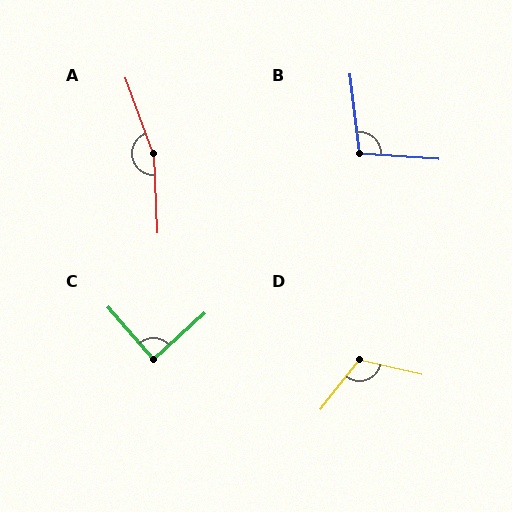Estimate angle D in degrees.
Approximately 115 degrees.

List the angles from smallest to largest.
C (89°), B (101°), D (115°), A (162°).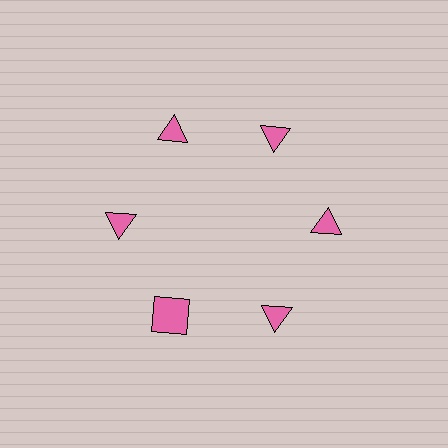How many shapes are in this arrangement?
There are 6 shapes arranged in a ring pattern.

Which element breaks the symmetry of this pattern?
The pink square at roughly the 7 o'clock position breaks the symmetry. All other shapes are pink triangles.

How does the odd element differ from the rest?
It has a different shape: square instead of triangle.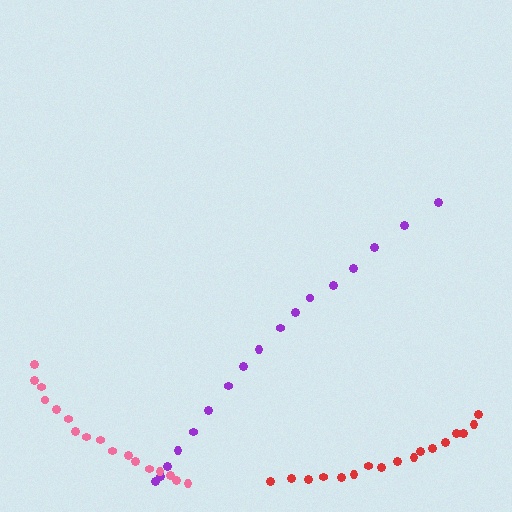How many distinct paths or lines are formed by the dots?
There are 3 distinct paths.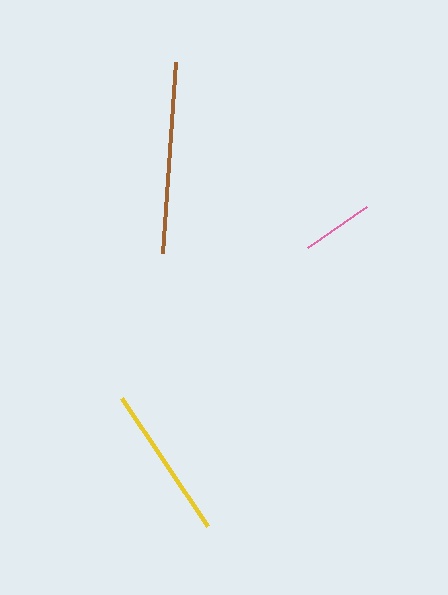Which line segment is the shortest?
The pink line is the shortest at approximately 72 pixels.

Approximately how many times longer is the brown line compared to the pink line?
The brown line is approximately 2.7 times the length of the pink line.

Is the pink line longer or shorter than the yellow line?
The yellow line is longer than the pink line.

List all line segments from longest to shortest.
From longest to shortest: brown, yellow, pink.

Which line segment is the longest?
The brown line is the longest at approximately 192 pixels.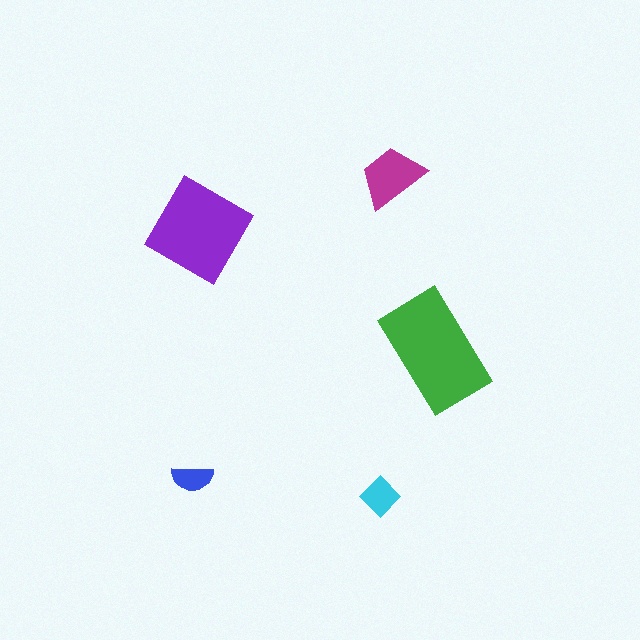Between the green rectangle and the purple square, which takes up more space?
The green rectangle.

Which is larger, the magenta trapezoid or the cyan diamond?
The magenta trapezoid.